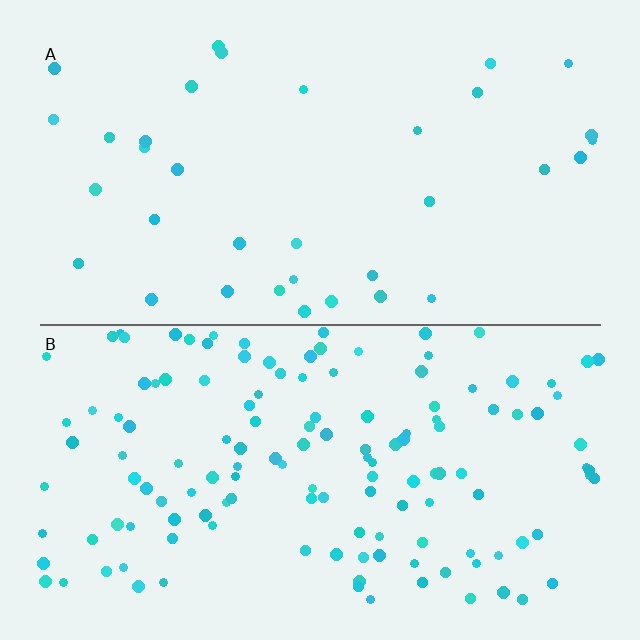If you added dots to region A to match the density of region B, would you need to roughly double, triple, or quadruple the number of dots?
Approximately quadruple.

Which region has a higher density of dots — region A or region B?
B (the bottom).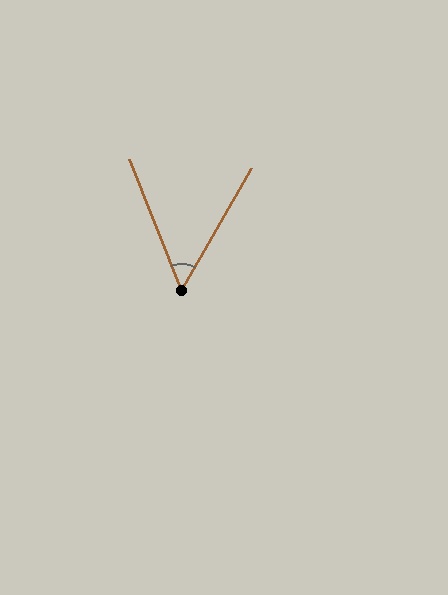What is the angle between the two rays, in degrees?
Approximately 51 degrees.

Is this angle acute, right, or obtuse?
It is acute.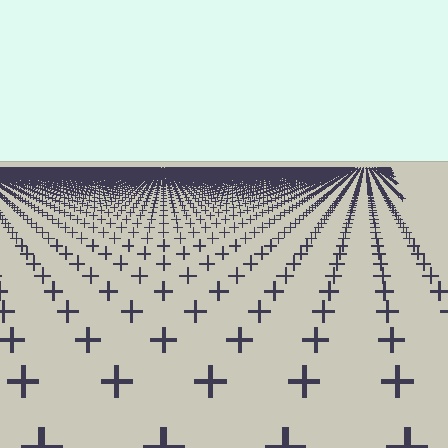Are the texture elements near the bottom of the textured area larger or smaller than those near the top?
Larger. Near the bottom, elements are closer to the viewer and appear at a bigger on-screen size.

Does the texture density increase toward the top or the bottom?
Density increases toward the top.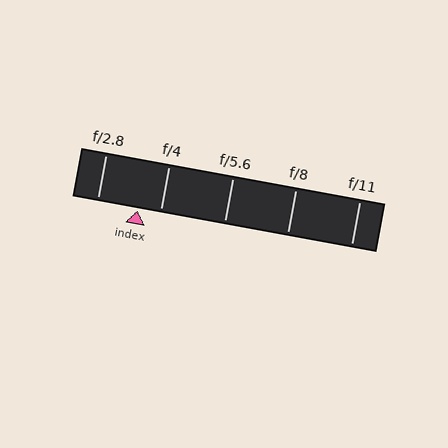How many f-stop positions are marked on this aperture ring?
There are 5 f-stop positions marked.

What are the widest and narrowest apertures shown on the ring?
The widest aperture shown is f/2.8 and the narrowest is f/11.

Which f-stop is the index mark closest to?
The index mark is closest to f/4.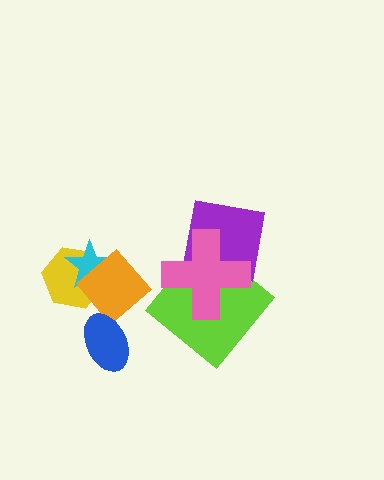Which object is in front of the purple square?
The pink cross is in front of the purple square.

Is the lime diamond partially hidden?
Yes, it is partially covered by another shape.